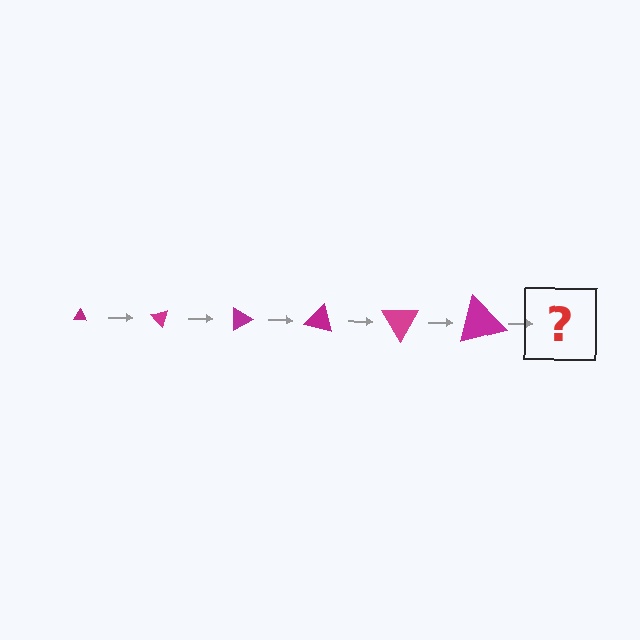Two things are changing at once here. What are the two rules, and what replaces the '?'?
The two rules are that the triangle grows larger each step and it rotates 45 degrees each step. The '?' should be a triangle, larger than the previous one and rotated 270 degrees from the start.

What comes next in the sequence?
The next element should be a triangle, larger than the previous one and rotated 270 degrees from the start.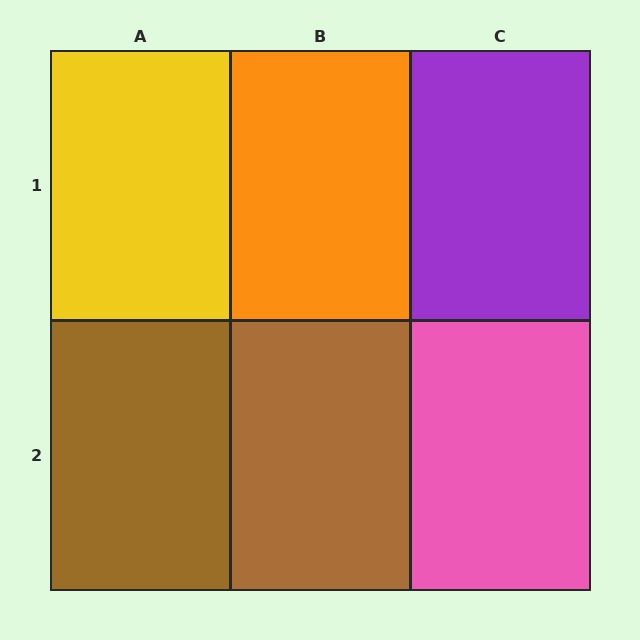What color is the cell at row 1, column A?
Yellow.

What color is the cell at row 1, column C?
Purple.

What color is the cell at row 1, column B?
Orange.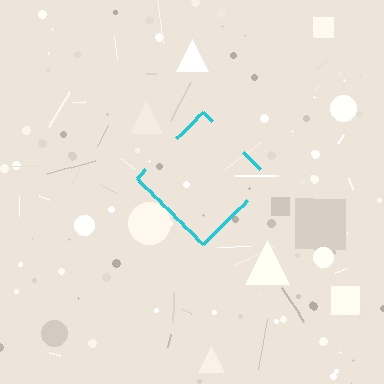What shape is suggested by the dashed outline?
The dashed outline suggests a diamond.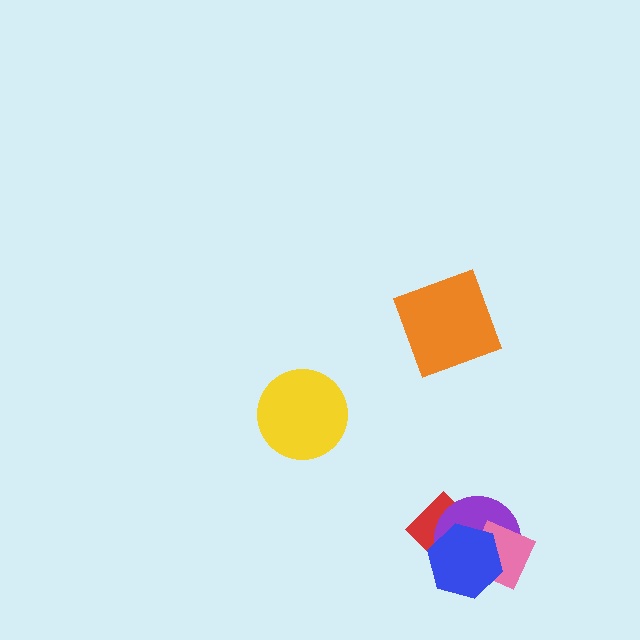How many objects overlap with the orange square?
0 objects overlap with the orange square.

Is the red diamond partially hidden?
Yes, it is partially covered by another shape.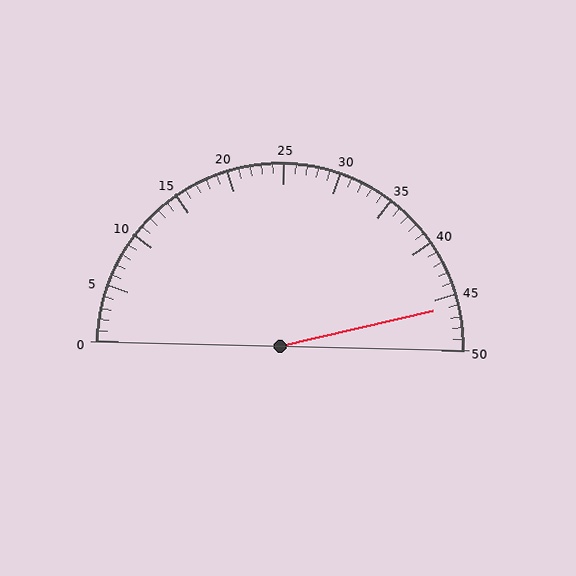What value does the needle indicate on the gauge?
The needle indicates approximately 46.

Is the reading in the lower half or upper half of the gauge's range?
The reading is in the upper half of the range (0 to 50).